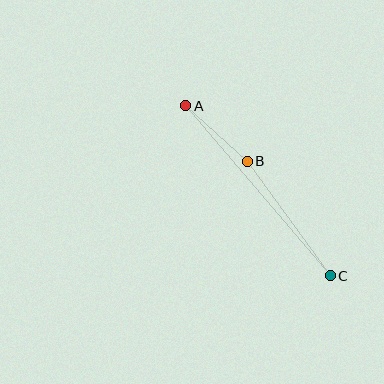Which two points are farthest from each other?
Points A and C are farthest from each other.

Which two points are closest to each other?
Points A and B are closest to each other.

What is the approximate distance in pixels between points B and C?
The distance between B and C is approximately 141 pixels.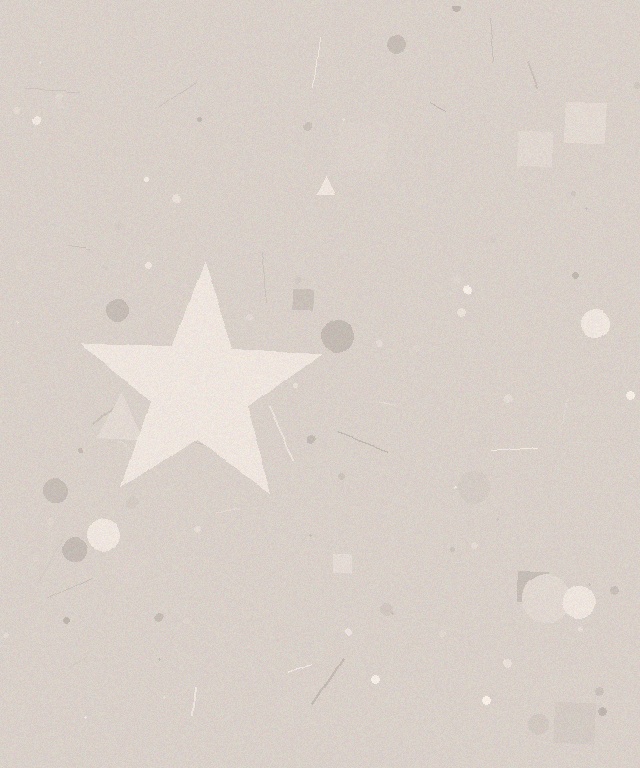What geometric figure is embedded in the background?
A star is embedded in the background.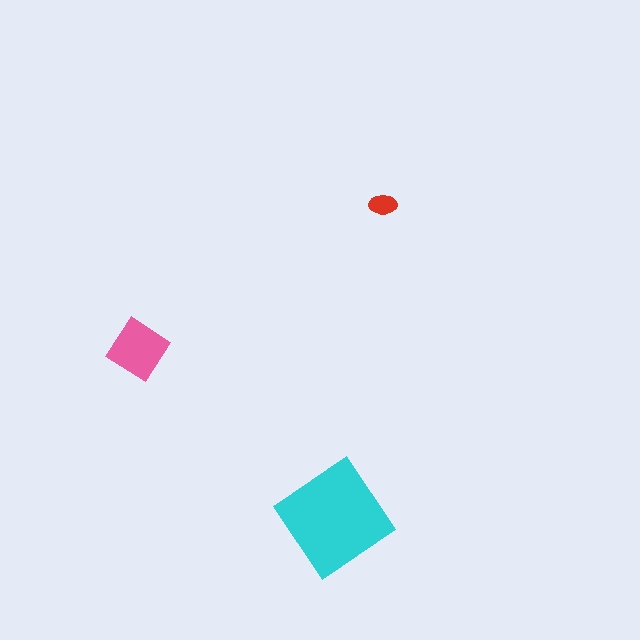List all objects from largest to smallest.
The cyan diamond, the pink diamond, the red ellipse.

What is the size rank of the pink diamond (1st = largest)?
2nd.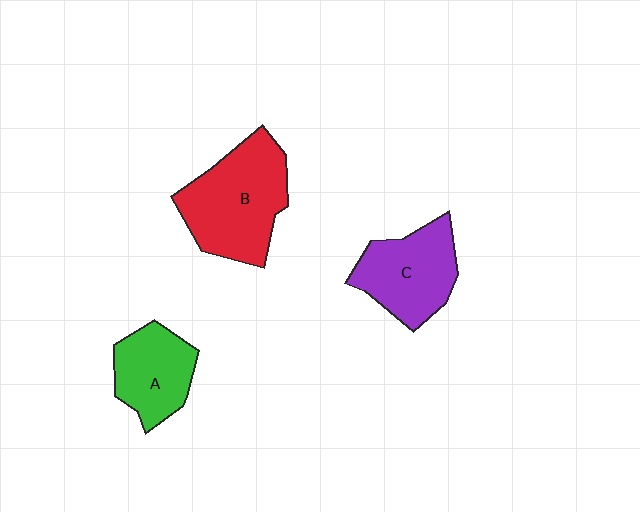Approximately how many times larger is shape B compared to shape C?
Approximately 1.3 times.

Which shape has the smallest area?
Shape A (green).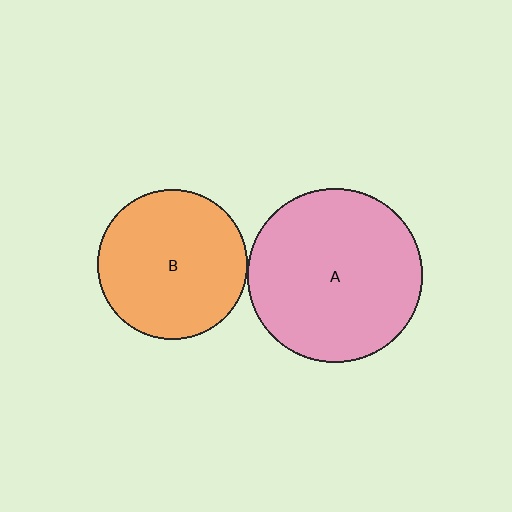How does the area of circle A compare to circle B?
Approximately 1.3 times.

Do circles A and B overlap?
Yes.